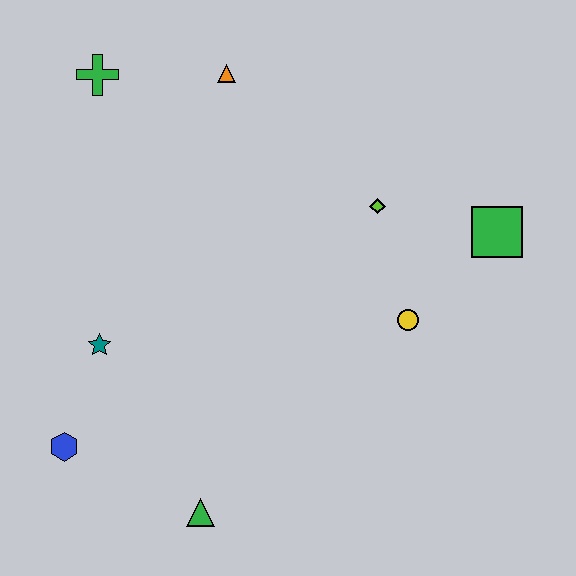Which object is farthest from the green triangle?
The green cross is farthest from the green triangle.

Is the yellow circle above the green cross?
No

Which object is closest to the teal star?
The blue hexagon is closest to the teal star.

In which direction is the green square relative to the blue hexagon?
The green square is to the right of the blue hexagon.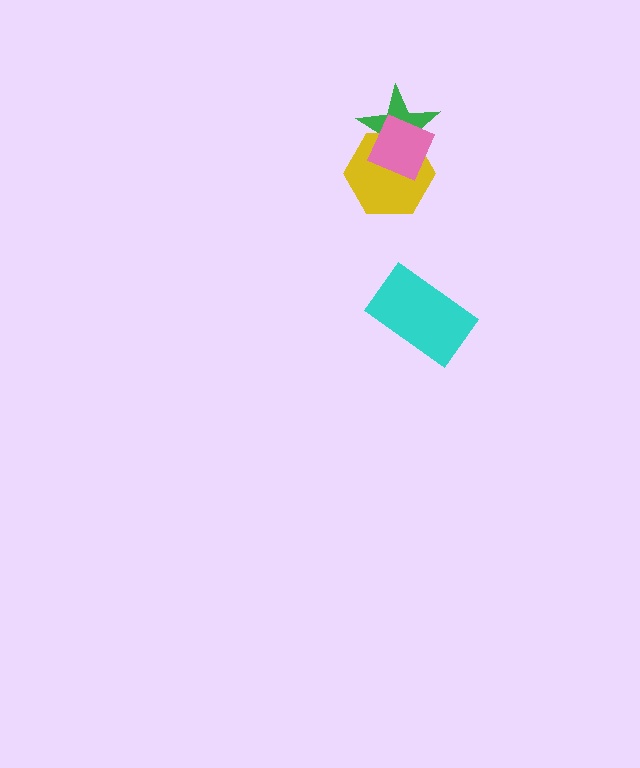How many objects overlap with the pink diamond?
2 objects overlap with the pink diamond.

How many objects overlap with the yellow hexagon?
2 objects overlap with the yellow hexagon.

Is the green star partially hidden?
Yes, it is partially covered by another shape.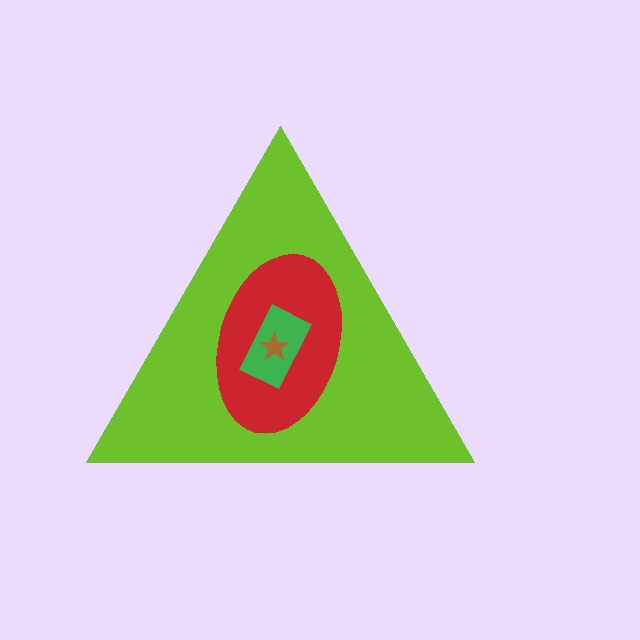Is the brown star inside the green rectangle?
Yes.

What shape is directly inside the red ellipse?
The green rectangle.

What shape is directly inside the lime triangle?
The red ellipse.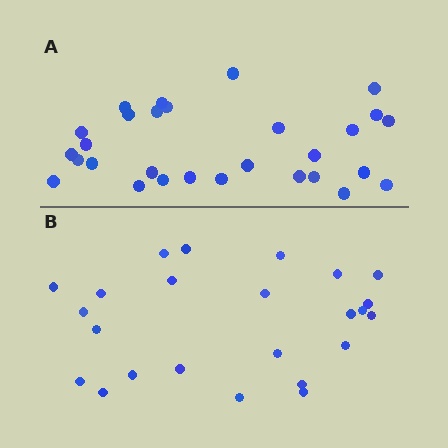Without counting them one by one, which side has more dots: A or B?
Region A (the top region) has more dots.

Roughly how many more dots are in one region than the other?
Region A has about 5 more dots than region B.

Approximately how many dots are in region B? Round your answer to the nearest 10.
About 20 dots. (The exact count is 24, which rounds to 20.)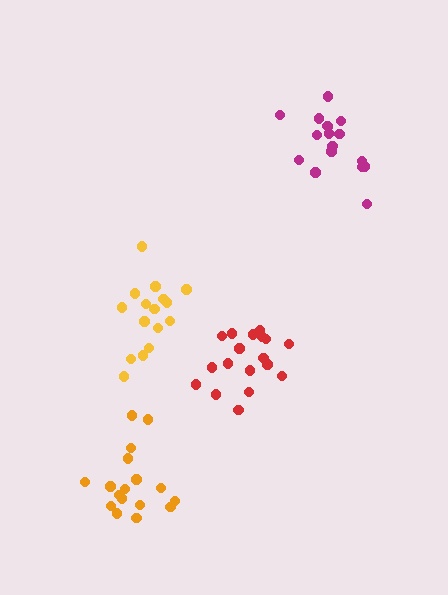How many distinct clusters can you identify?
There are 4 distinct clusters.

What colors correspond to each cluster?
The clusters are colored: yellow, red, orange, magenta.